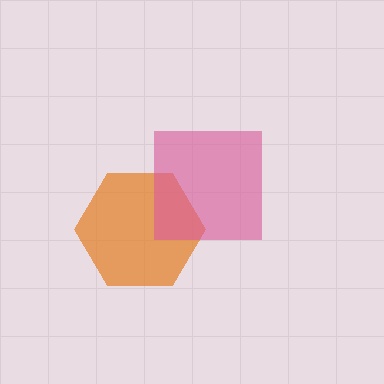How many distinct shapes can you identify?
There are 2 distinct shapes: an orange hexagon, a pink square.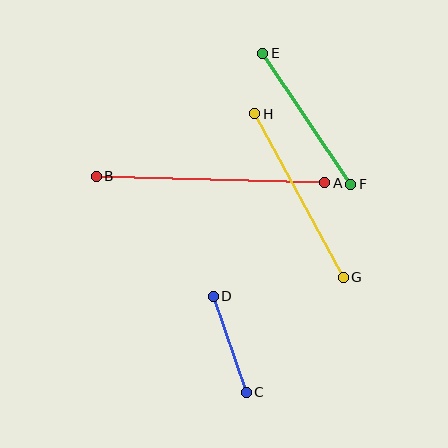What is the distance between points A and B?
The distance is approximately 228 pixels.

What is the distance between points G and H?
The distance is approximately 186 pixels.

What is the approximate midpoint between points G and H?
The midpoint is at approximately (299, 196) pixels.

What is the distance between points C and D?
The distance is approximately 102 pixels.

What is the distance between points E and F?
The distance is approximately 158 pixels.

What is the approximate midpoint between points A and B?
The midpoint is at approximately (210, 180) pixels.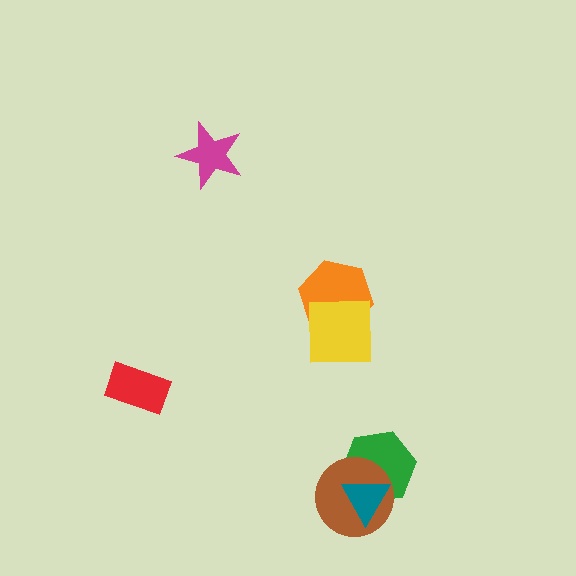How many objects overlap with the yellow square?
1 object overlaps with the yellow square.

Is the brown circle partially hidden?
Yes, it is partially covered by another shape.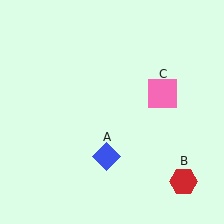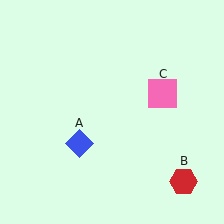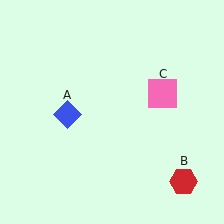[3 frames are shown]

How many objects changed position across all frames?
1 object changed position: blue diamond (object A).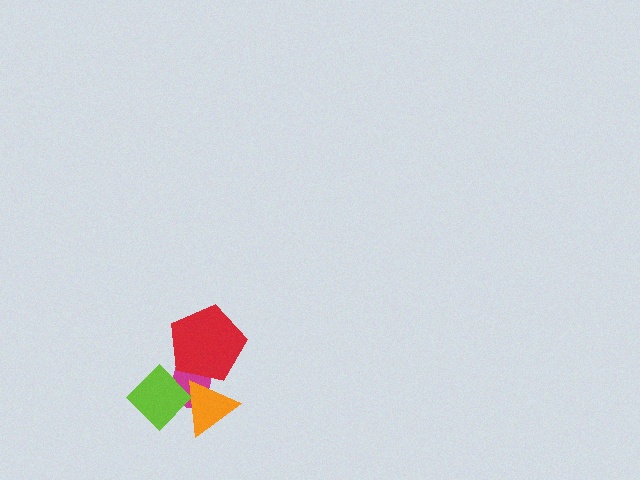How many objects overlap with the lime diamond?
2 objects overlap with the lime diamond.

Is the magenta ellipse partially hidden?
Yes, it is partially covered by another shape.